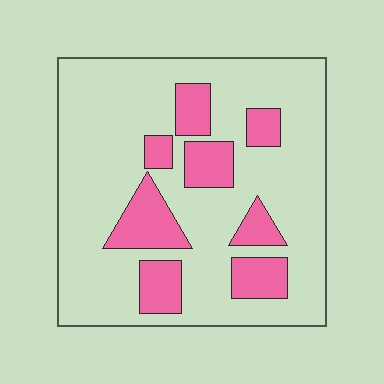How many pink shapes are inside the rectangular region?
8.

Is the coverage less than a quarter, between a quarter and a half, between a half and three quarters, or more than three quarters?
Less than a quarter.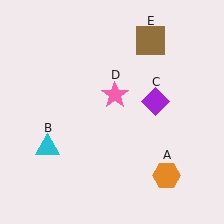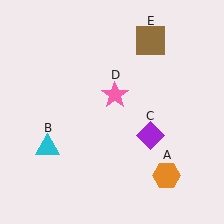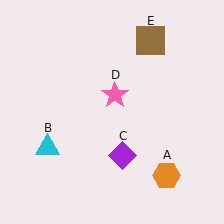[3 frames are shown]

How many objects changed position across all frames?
1 object changed position: purple diamond (object C).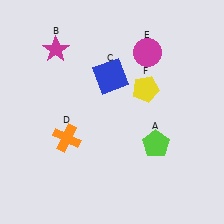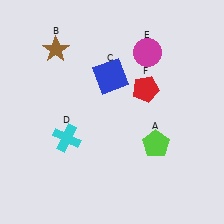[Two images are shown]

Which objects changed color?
B changed from magenta to brown. D changed from orange to cyan. F changed from yellow to red.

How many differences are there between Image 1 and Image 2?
There are 3 differences between the two images.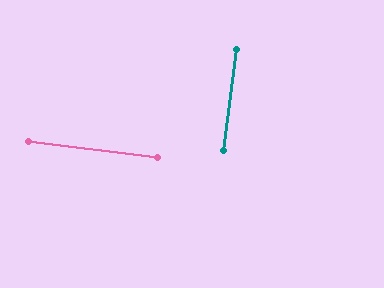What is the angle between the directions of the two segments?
Approximately 90 degrees.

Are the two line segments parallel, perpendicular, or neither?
Perpendicular — they meet at approximately 90°.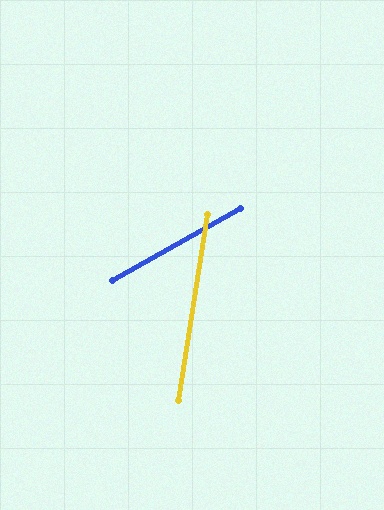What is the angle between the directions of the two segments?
Approximately 52 degrees.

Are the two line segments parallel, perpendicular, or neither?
Neither parallel nor perpendicular — they differ by about 52°.